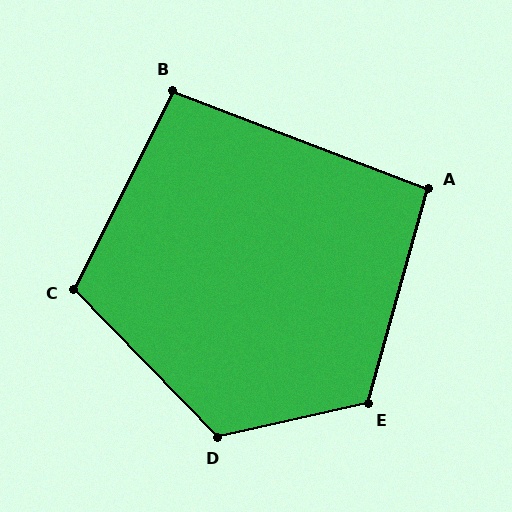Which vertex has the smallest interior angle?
A, at approximately 95 degrees.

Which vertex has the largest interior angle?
D, at approximately 122 degrees.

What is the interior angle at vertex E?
Approximately 118 degrees (obtuse).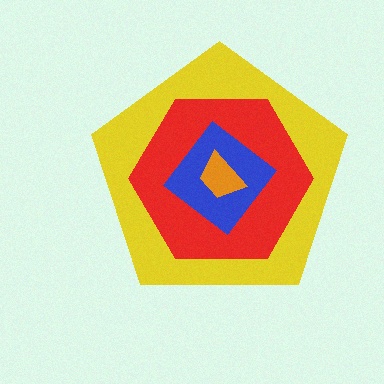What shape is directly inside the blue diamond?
The orange trapezoid.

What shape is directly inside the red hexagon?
The blue diamond.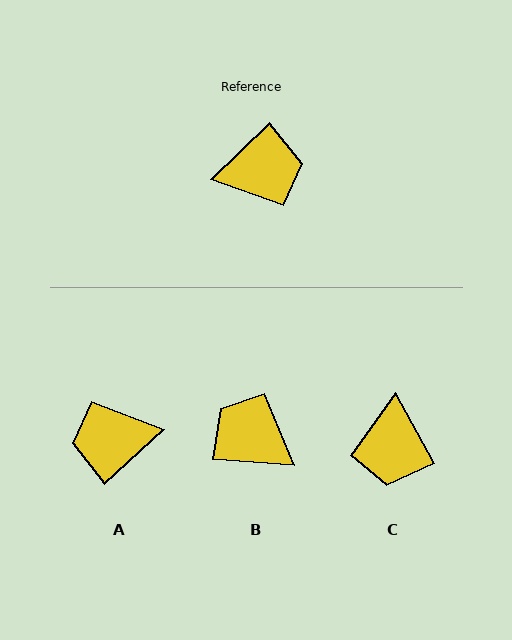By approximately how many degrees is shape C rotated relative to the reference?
Approximately 105 degrees clockwise.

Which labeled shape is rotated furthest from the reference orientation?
A, about 179 degrees away.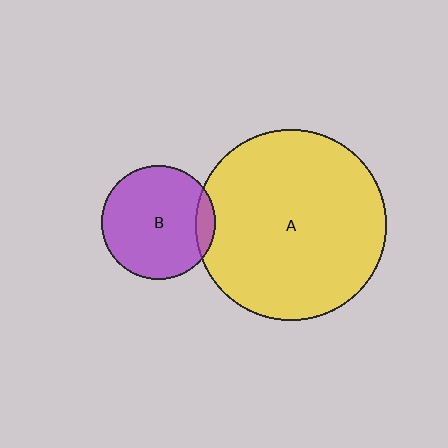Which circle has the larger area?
Circle A (yellow).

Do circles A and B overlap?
Yes.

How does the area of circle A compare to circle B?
Approximately 2.8 times.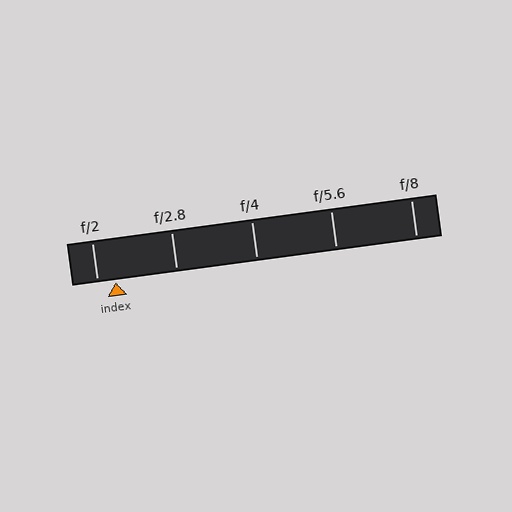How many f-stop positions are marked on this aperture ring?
There are 5 f-stop positions marked.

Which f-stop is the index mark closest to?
The index mark is closest to f/2.